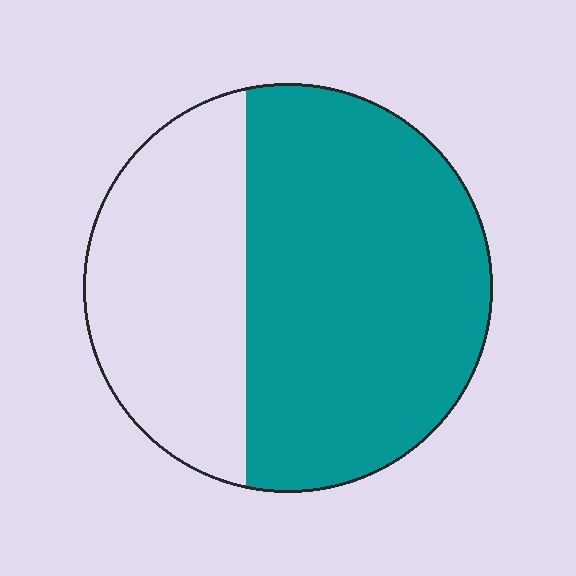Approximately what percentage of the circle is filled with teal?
Approximately 65%.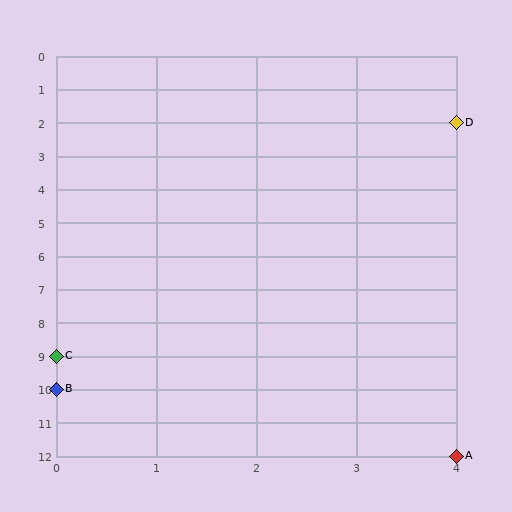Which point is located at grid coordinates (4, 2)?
Point D is at (4, 2).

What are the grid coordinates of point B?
Point B is at grid coordinates (0, 10).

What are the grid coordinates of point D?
Point D is at grid coordinates (4, 2).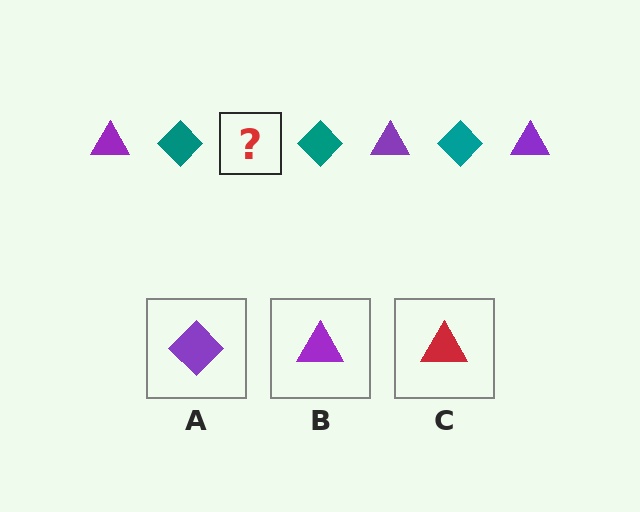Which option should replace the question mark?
Option B.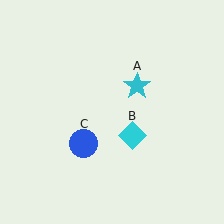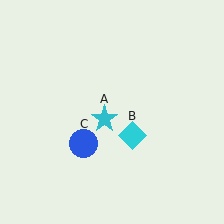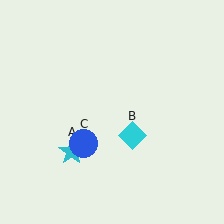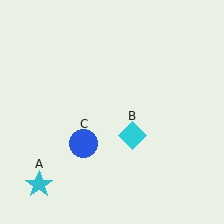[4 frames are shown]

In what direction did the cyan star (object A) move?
The cyan star (object A) moved down and to the left.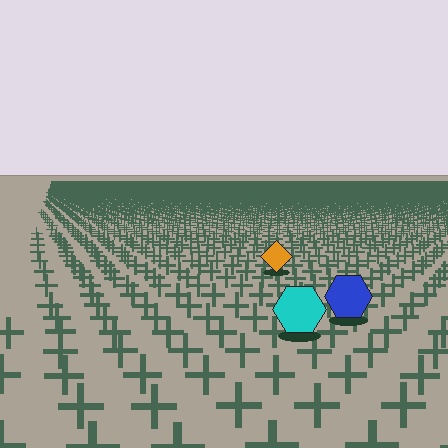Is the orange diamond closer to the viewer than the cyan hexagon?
No. The cyan hexagon is closer — you can tell from the texture gradient: the ground texture is coarser near it.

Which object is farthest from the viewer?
The orange diamond is farthest from the viewer. It appears smaller and the ground texture around it is denser.